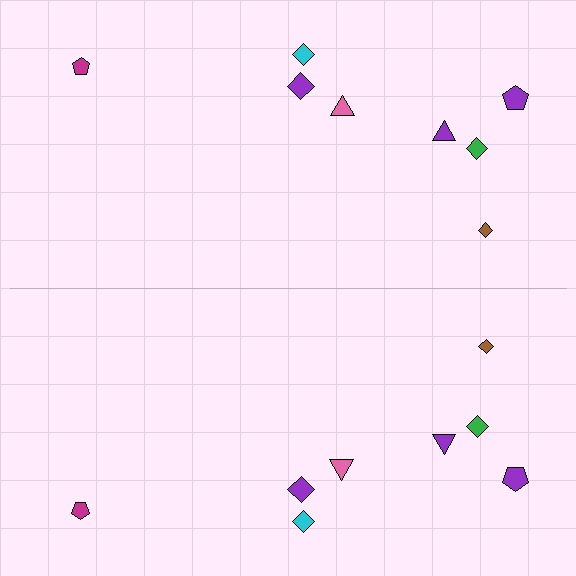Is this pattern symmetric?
Yes, this pattern has bilateral (reflection) symmetry.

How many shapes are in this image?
There are 16 shapes in this image.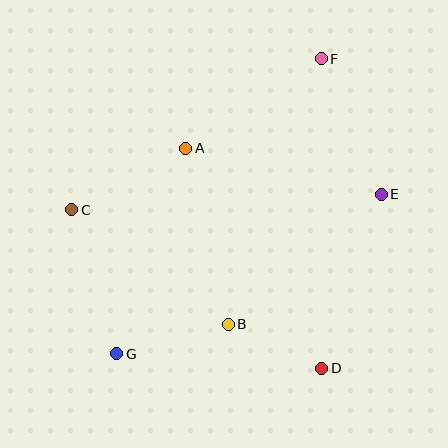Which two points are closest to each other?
Points B and D are closest to each other.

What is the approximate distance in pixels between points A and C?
The distance between A and C is approximately 130 pixels.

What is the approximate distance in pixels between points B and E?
The distance between B and E is approximately 201 pixels.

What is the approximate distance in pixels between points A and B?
The distance between A and B is approximately 181 pixels.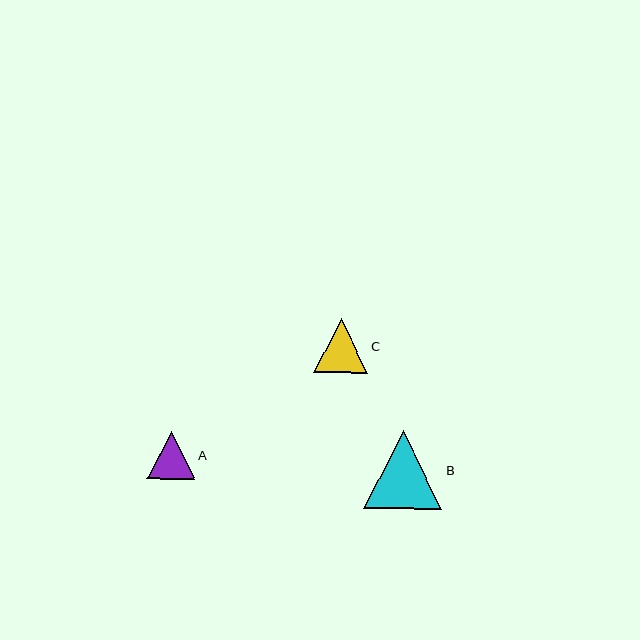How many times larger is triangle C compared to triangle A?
Triangle C is approximately 1.1 times the size of triangle A.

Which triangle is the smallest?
Triangle A is the smallest with a size of approximately 48 pixels.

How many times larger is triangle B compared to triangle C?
Triangle B is approximately 1.5 times the size of triangle C.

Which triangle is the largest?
Triangle B is the largest with a size of approximately 78 pixels.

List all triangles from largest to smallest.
From largest to smallest: B, C, A.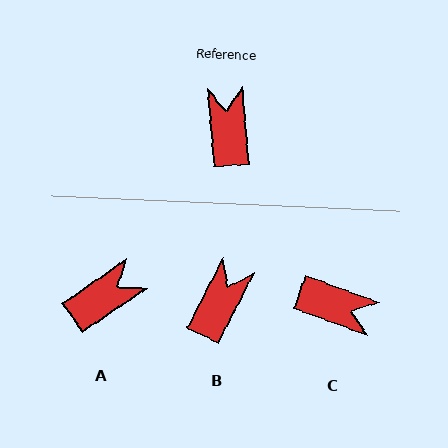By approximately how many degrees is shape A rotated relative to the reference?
Approximately 60 degrees clockwise.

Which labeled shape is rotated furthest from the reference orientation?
C, about 115 degrees away.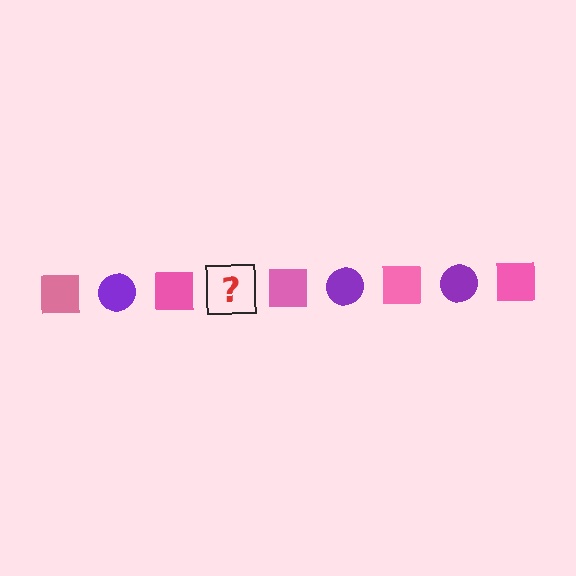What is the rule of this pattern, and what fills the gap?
The rule is that the pattern alternates between pink square and purple circle. The gap should be filled with a purple circle.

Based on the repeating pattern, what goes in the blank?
The blank should be a purple circle.